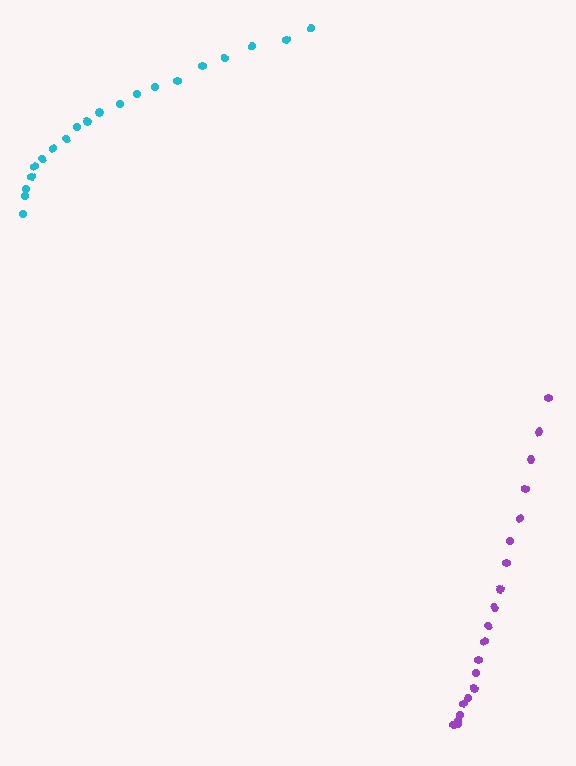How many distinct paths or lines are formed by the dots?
There are 2 distinct paths.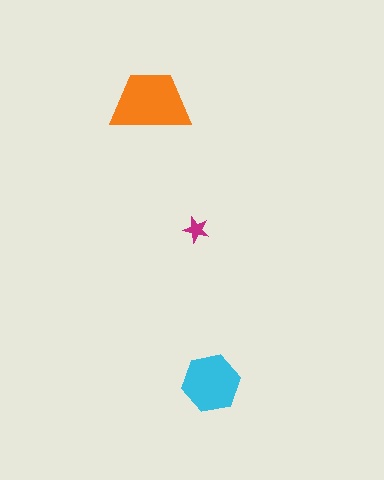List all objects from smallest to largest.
The magenta star, the cyan hexagon, the orange trapezoid.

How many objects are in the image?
There are 3 objects in the image.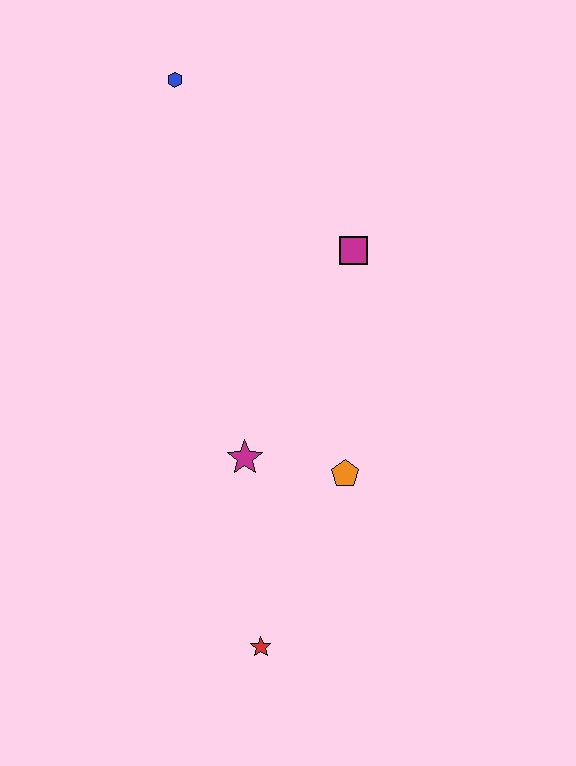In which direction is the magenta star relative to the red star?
The magenta star is above the red star.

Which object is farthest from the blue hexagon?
The red star is farthest from the blue hexagon.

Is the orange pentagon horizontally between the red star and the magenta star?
No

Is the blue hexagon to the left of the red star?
Yes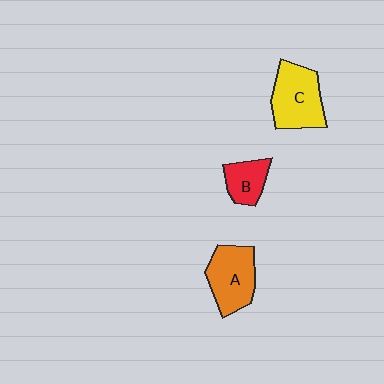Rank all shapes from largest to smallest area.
From largest to smallest: C (yellow), A (orange), B (red).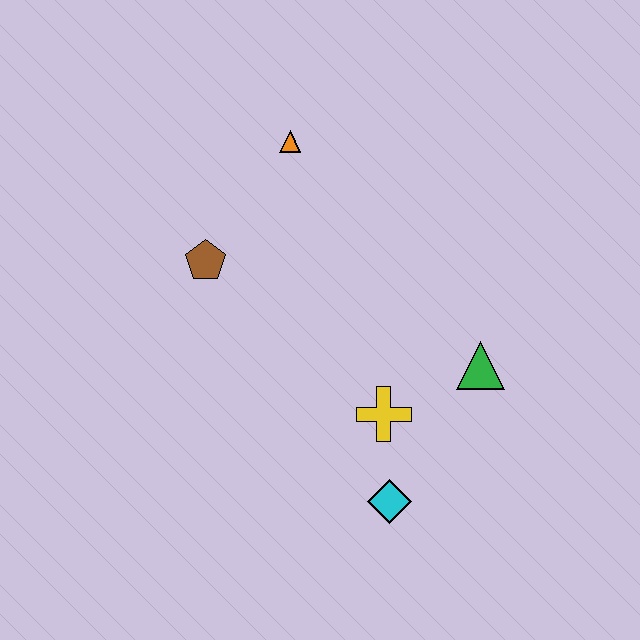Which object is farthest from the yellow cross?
The orange triangle is farthest from the yellow cross.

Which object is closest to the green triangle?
The yellow cross is closest to the green triangle.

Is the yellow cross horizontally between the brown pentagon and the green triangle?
Yes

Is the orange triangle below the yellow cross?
No